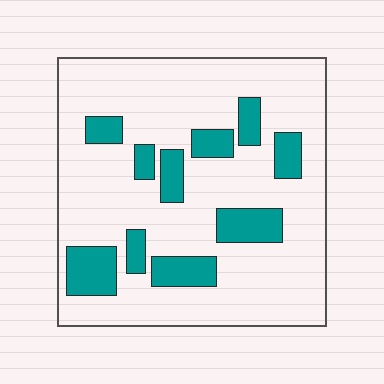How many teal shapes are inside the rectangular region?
10.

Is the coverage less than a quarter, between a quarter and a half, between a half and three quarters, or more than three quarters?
Less than a quarter.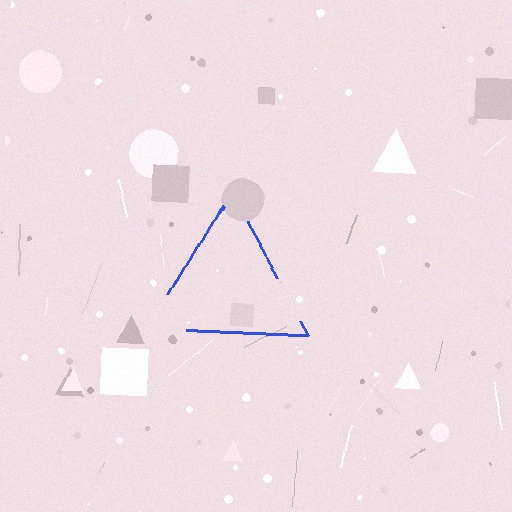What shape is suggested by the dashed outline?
The dashed outline suggests a triangle.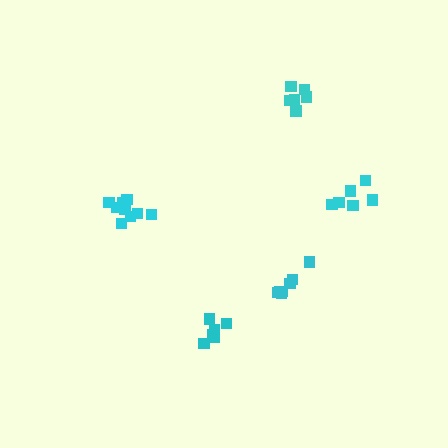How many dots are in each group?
Group 1: 7 dots, Group 2: 6 dots, Group 3: 10 dots, Group 4: 6 dots, Group 5: 6 dots (35 total).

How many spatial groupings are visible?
There are 5 spatial groupings.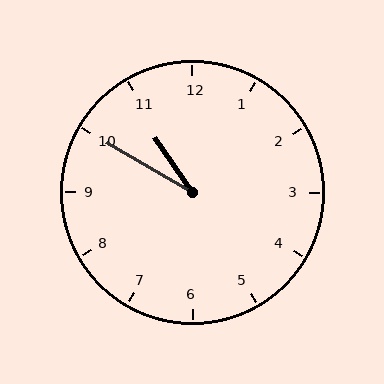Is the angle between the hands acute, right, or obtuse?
It is acute.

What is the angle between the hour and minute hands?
Approximately 25 degrees.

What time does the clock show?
10:50.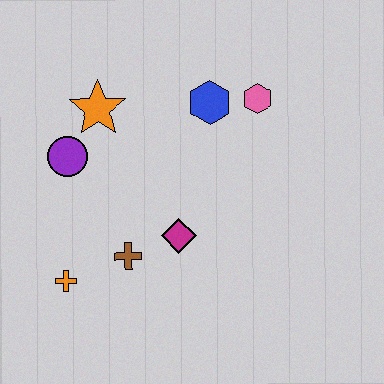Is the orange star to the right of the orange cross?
Yes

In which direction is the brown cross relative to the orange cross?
The brown cross is to the right of the orange cross.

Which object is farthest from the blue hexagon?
The orange cross is farthest from the blue hexagon.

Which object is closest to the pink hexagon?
The blue hexagon is closest to the pink hexagon.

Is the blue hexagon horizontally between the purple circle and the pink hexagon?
Yes